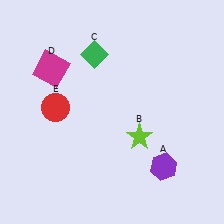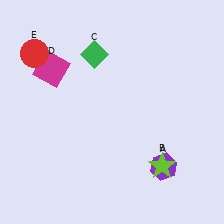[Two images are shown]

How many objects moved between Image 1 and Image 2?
2 objects moved between the two images.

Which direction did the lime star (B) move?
The lime star (B) moved down.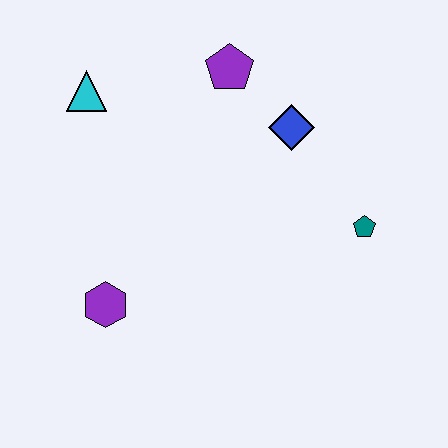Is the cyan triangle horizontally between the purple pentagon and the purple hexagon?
No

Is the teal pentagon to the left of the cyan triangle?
No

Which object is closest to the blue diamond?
The purple pentagon is closest to the blue diamond.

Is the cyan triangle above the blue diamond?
Yes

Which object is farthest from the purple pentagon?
The purple hexagon is farthest from the purple pentagon.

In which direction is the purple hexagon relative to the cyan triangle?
The purple hexagon is below the cyan triangle.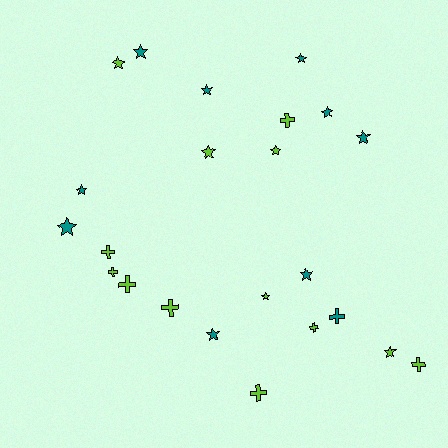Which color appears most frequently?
Lime, with 13 objects.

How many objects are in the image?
There are 23 objects.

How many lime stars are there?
There are 5 lime stars.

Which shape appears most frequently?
Star, with 14 objects.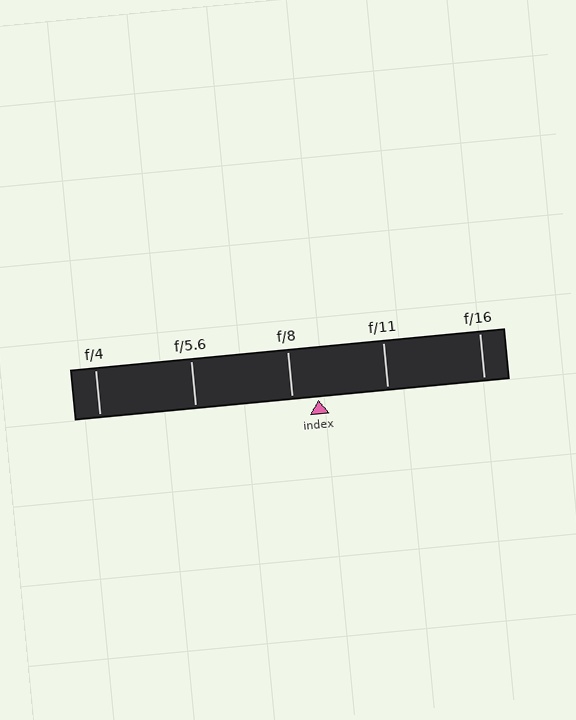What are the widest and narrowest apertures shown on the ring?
The widest aperture shown is f/4 and the narrowest is f/16.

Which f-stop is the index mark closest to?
The index mark is closest to f/8.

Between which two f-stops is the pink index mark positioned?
The index mark is between f/8 and f/11.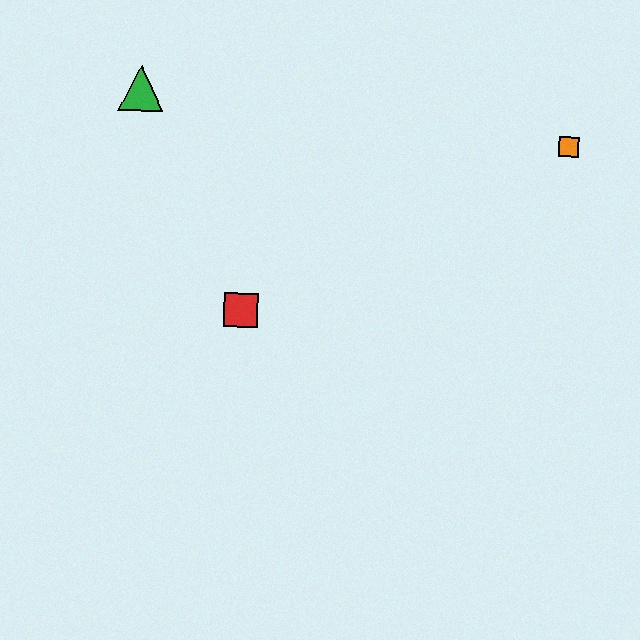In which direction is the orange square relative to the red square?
The orange square is to the right of the red square.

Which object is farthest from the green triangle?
The orange square is farthest from the green triangle.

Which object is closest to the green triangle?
The red square is closest to the green triangle.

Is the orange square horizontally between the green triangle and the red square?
No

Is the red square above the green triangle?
No